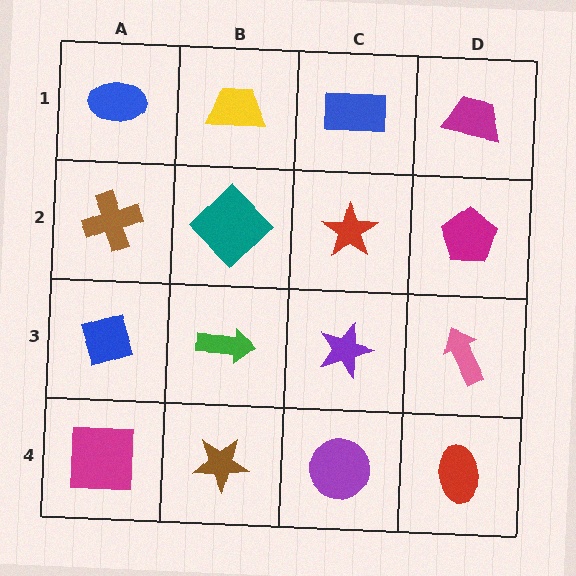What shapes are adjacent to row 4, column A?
A blue diamond (row 3, column A), a brown star (row 4, column B).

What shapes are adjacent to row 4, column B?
A green arrow (row 3, column B), a magenta square (row 4, column A), a purple circle (row 4, column C).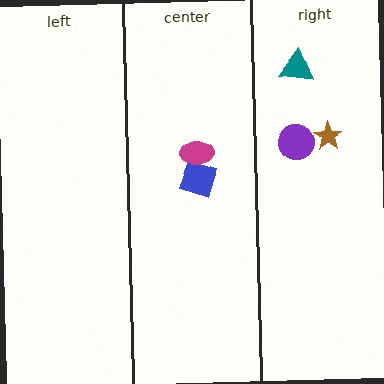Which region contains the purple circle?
The right region.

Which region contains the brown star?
The right region.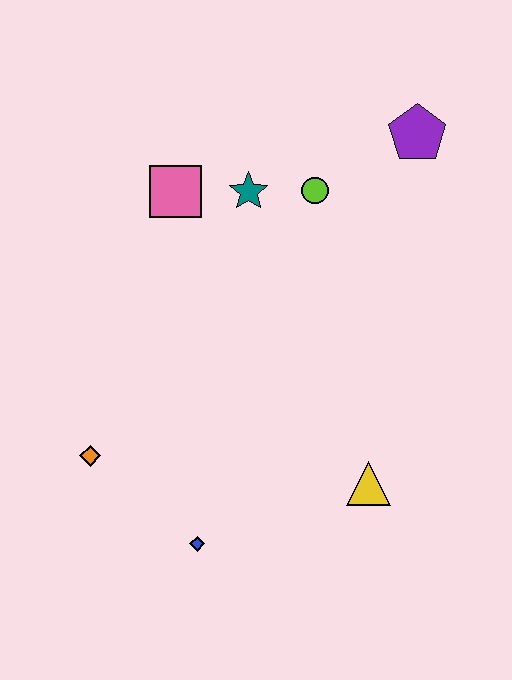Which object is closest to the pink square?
The teal star is closest to the pink square.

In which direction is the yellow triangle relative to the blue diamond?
The yellow triangle is to the right of the blue diamond.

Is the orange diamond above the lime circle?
No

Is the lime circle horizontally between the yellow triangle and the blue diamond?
Yes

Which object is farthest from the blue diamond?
The purple pentagon is farthest from the blue diamond.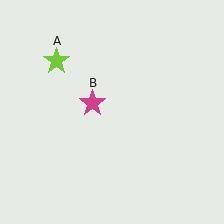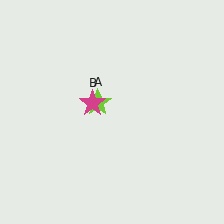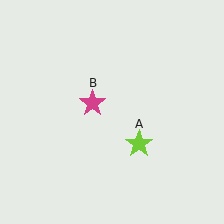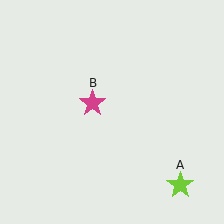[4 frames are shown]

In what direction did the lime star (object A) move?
The lime star (object A) moved down and to the right.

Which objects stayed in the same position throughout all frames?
Magenta star (object B) remained stationary.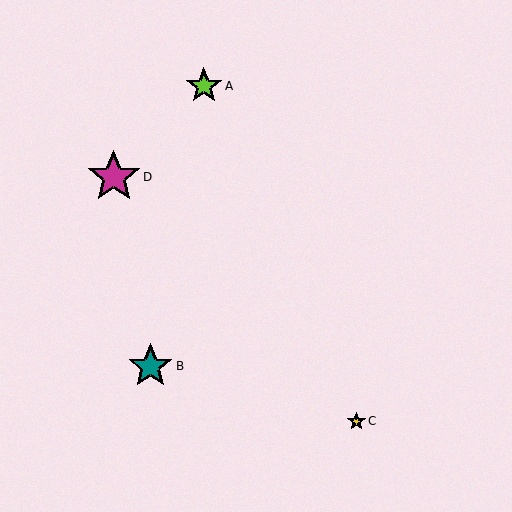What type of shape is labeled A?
Shape A is a lime star.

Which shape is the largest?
The magenta star (labeled D) is the largest.